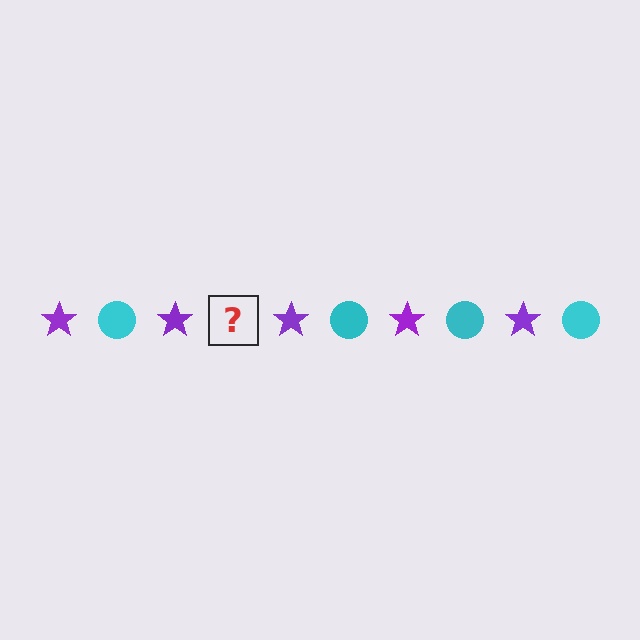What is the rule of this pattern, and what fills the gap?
The rule is that the pattern alternates between purple star and cyan circle. The gap should be filled with a cyan circle.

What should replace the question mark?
The question mark should be replaced with a cyan circle.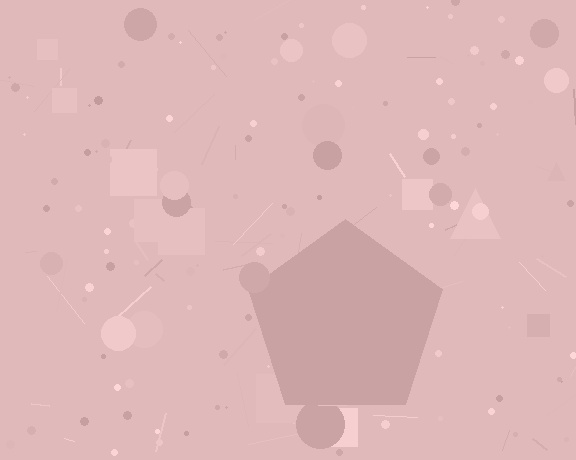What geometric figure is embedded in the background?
A pentagon is embedded in the background.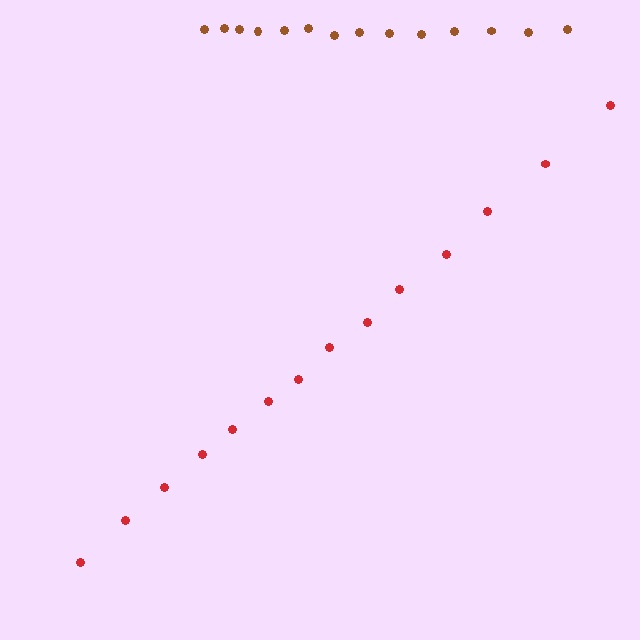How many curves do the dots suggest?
There are 2 distinct paths.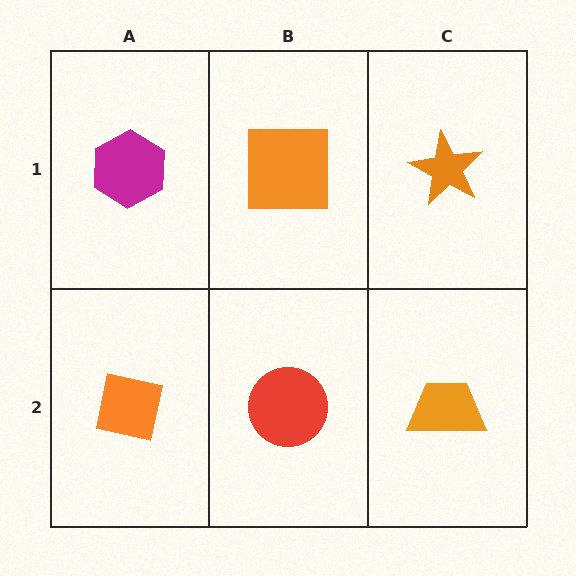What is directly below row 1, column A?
An orange square.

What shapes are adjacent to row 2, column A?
A magenta hexagon (row 1, column A), a red circle (row 2, column B).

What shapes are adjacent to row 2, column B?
An orange square (row 1, column B), an orange square (row 2, column A), an orange trapezoid (row 2, column C).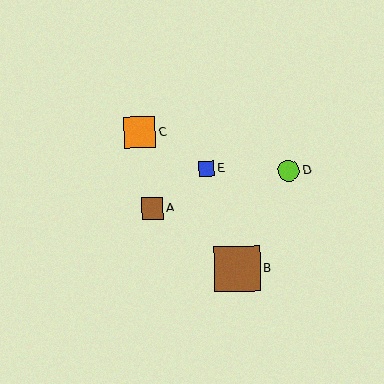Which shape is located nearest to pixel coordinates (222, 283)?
The brown square (labeled B) at (237, 269) is nearest to that location.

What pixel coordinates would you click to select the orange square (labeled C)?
Click at (140, 132) to select the orange square C.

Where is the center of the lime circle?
The center of the lime circle is at (289, 171).